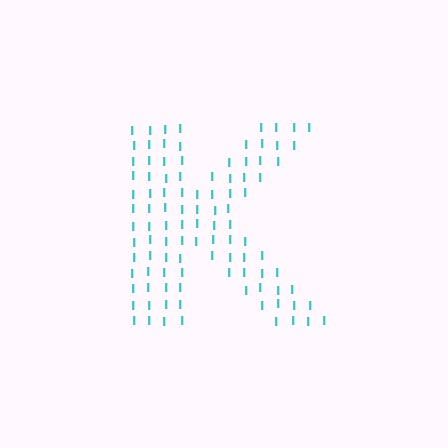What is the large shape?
The large shape is the letter K.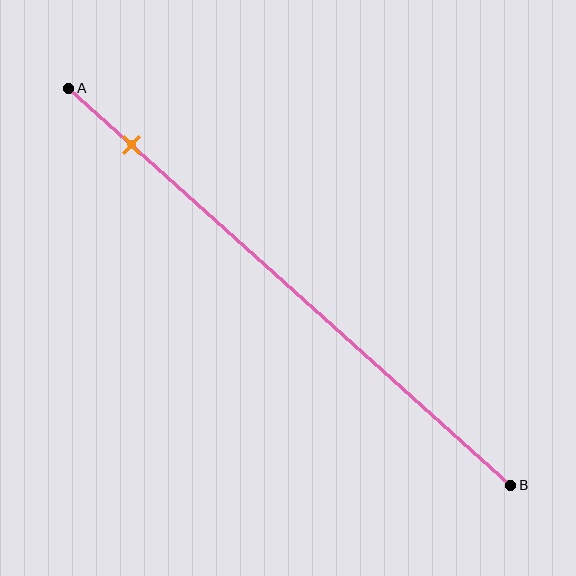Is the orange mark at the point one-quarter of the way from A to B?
No, the mark is at about 15% from A, not at the 25% one-quarter point.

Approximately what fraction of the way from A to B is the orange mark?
The orange mark is approximately 15% of the way from A to B.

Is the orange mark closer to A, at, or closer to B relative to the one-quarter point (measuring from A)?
The orange mark is closer to point A than the one-quarter point of segment AB.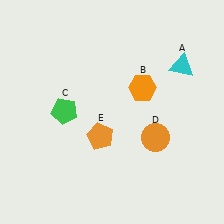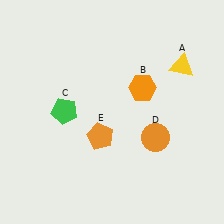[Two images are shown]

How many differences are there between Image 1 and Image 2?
There is 1 difference between the two images.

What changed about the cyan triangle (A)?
In Image 1, A is cyan. In Image 2, it changed to yellow.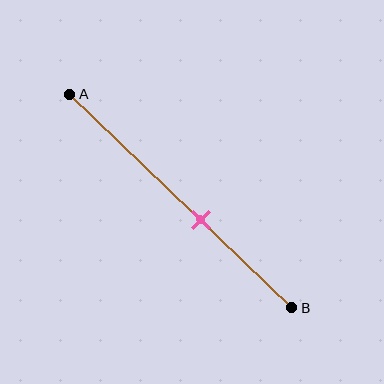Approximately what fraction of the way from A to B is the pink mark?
The pink mark is approximately 60% of the way from A to B.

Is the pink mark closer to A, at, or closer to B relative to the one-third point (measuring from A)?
The pink mark is closer to point B than the one-third point of segment AB.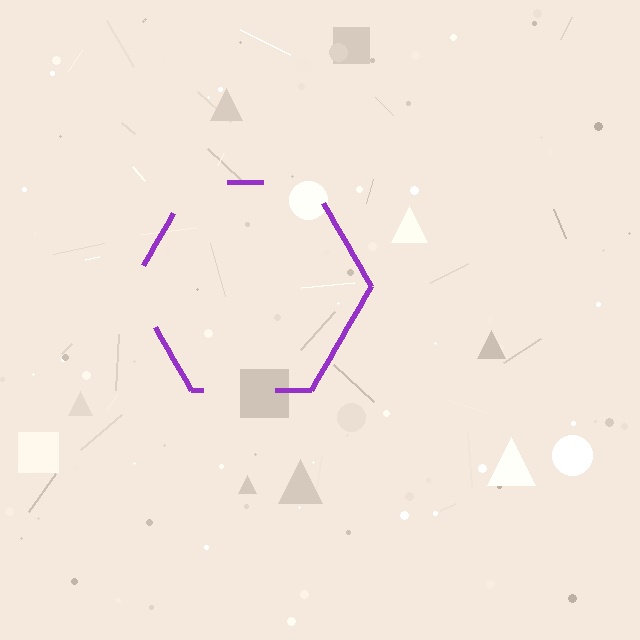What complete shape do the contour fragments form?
The contour fragments form a hexagon.